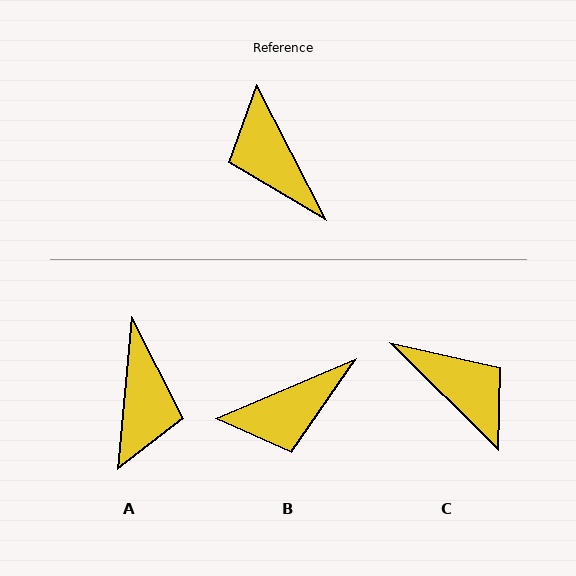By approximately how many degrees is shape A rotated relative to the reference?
Approximately 147 degrees counter-clockwise.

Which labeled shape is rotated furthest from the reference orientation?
C, about 162 degrees away.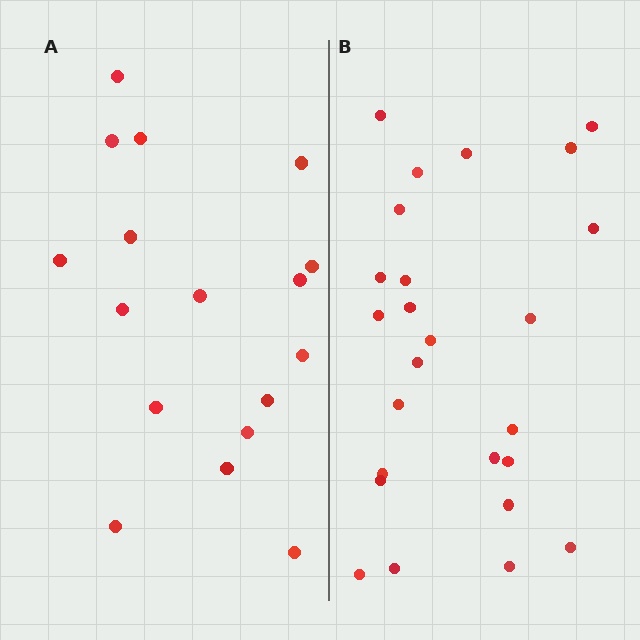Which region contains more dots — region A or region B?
Region B (the right region) has more dots.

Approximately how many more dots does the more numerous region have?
Region B has roughly 8 or so more dots than region A.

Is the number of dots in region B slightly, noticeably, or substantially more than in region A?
Region B has substantially more. The ratio is roughly 1.5 to 1.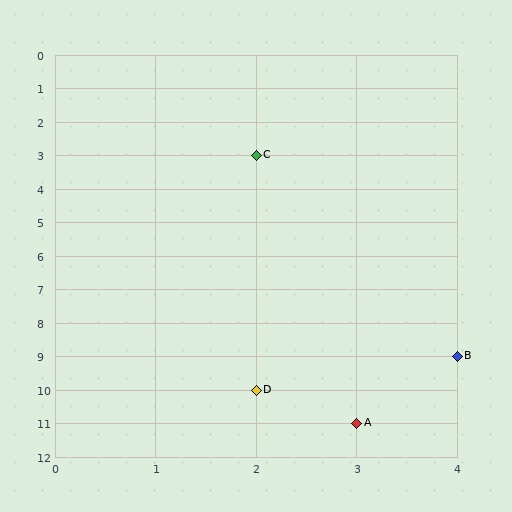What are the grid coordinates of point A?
Point A is at grid coordinates (3, 11).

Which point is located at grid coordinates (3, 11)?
Point A is at (3, 11).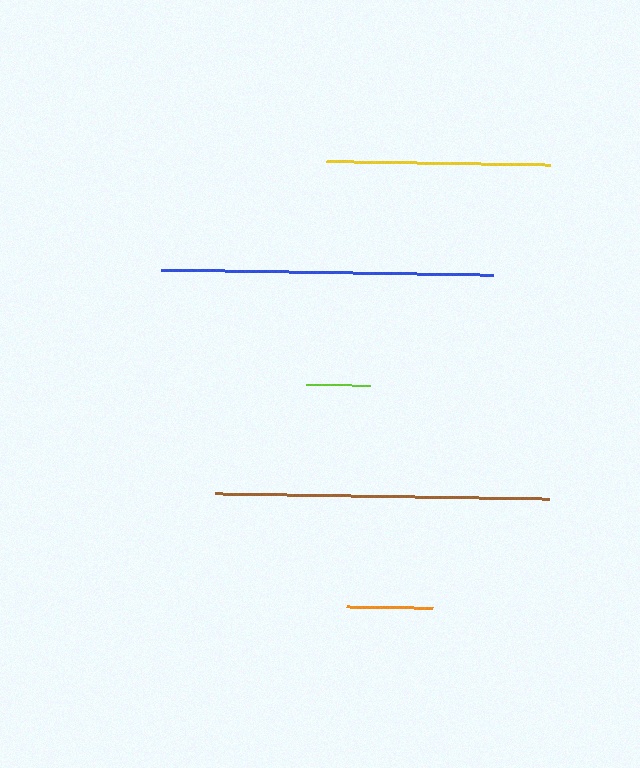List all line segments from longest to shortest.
From longest to shortest: brown, blue, yellow, orange, lime.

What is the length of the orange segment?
The orange segment is approximately 85 pixels long.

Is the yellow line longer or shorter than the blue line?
The blue line is longer than the yellow line.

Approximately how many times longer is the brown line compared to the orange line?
The brown line is approximately 3.9 times the length of the orange line.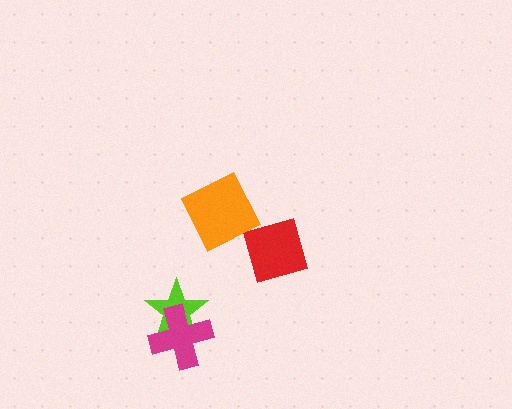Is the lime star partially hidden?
Yes, it is partially covered by another shape.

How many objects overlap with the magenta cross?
1 object overlaps with the magenta cross.